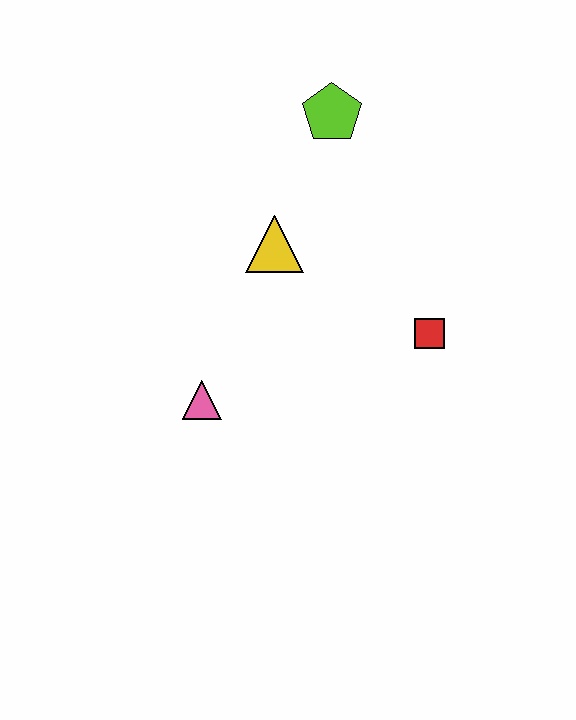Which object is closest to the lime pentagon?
The yellow triangle is closest to the lime pentagon.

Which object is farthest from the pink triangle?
The lime pentagon is farthest from the pink triangle.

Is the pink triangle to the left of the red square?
Yes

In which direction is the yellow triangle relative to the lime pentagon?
The yellow triangle is below the lime pentagon.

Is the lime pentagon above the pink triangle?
Yes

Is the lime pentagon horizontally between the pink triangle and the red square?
Yes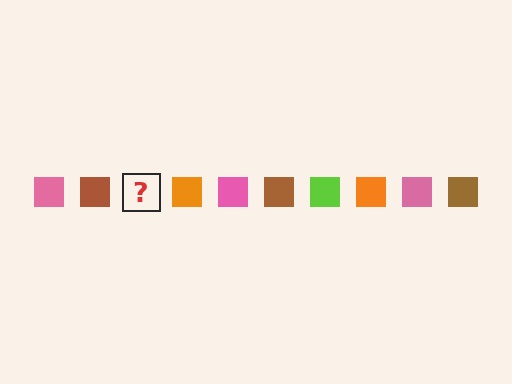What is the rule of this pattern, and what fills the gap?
The rule is that the pattern cycles through pink, brown, lime, orange squares. The gap should be filled with a lime square.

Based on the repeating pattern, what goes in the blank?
The blank should be a lime square.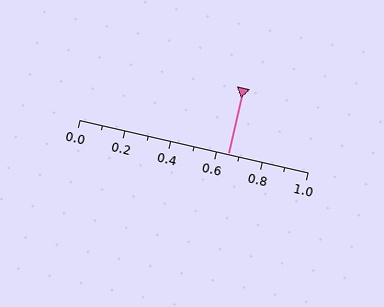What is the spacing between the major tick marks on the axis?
The major ticks are spaced 0.2 apart.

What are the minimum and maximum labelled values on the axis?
The axis runs from 0.0 to 1.0.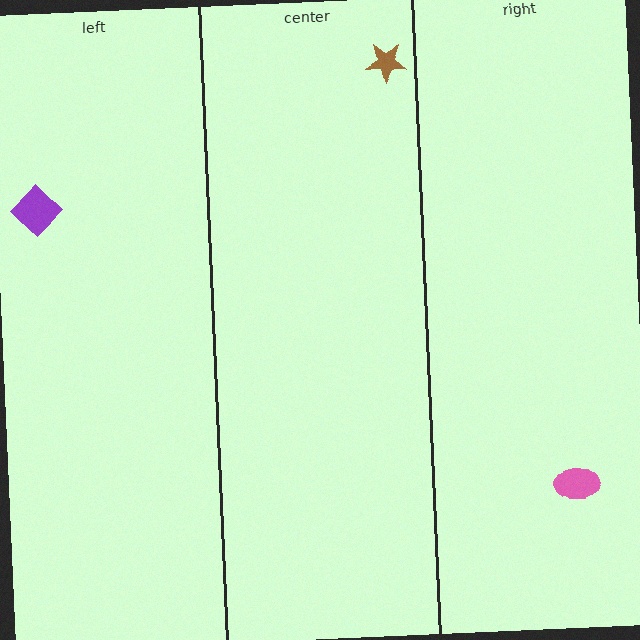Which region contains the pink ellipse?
The right region.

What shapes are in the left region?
The purple diamond.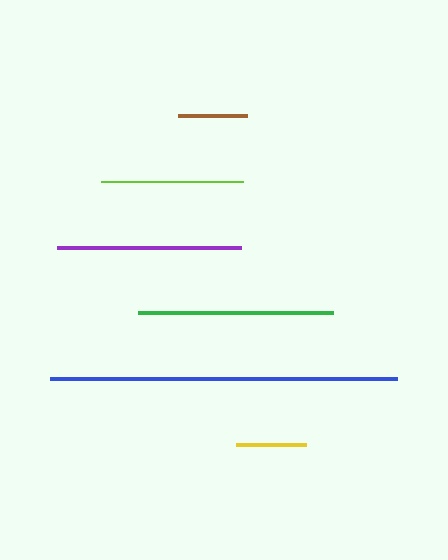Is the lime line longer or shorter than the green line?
The green line is longer than the lime line.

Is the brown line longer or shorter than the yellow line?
The yellow line is longer than the brown line.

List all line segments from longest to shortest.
From longest to shortest: blue, green, purple, lime, yellow, brown.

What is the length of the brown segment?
The brown segment is approximately 69 pixels long.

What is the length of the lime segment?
The lime segment is approximately 142 pixels long.